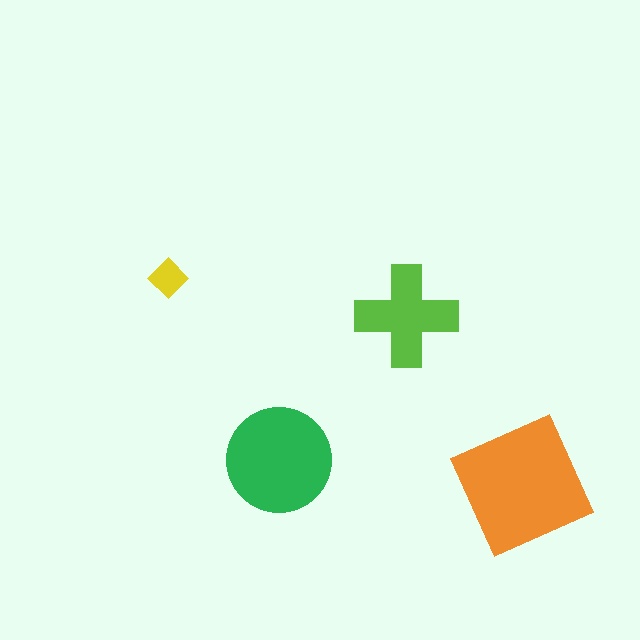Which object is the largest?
The orange square.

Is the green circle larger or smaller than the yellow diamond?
Larger.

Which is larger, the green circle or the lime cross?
The green circle.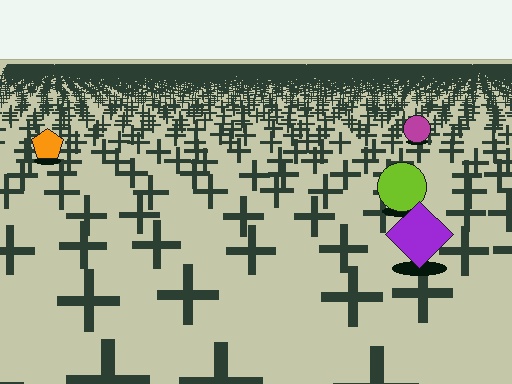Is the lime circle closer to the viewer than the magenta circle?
Yes. The lime circle is closer — you can tell from the texture gradient: the ground texture is coarser near it.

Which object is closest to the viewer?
The purple diamond is closest. The texture marks near it are larger and more spread out.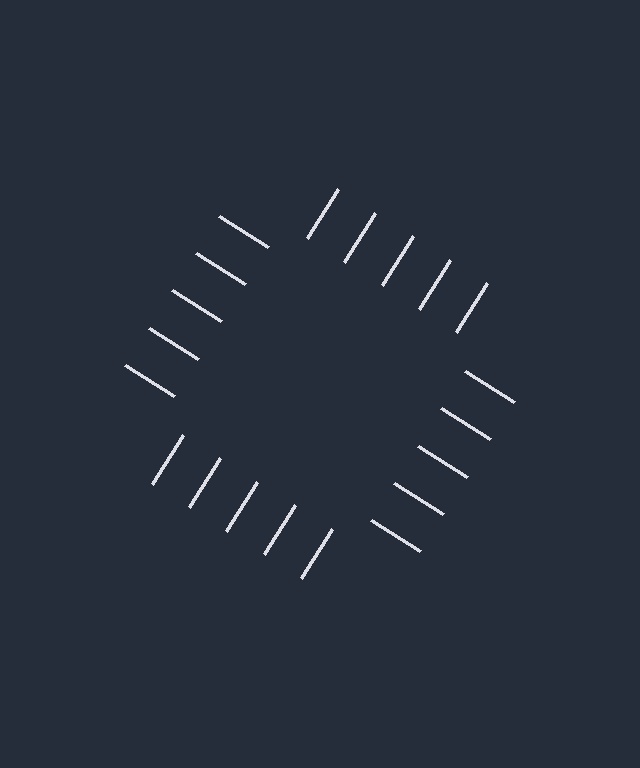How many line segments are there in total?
20 — 5 along each of the 4 edges.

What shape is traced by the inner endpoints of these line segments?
An illusory square — the line segments terminate on its edges but no continuous stroke is drawn.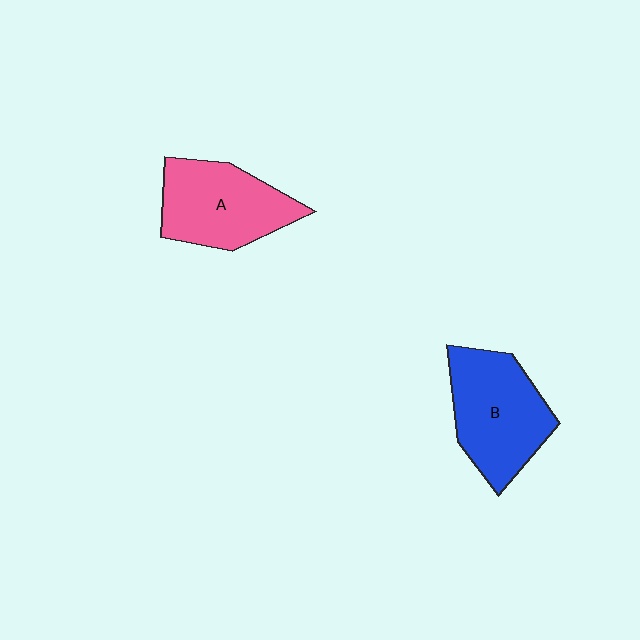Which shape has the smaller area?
Shape A (pink).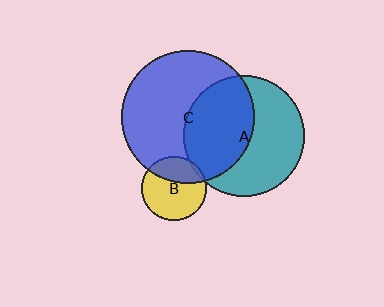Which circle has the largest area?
Circle C (blue).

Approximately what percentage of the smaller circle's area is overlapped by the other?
Approximately 5%.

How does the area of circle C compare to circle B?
Approximately 4.3 times.